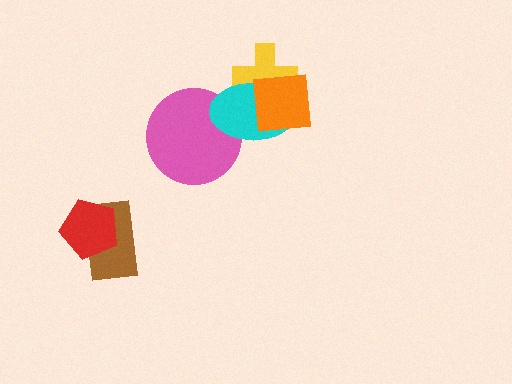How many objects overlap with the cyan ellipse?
3 objects overlap with the cyan ellipse.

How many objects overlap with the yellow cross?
2 objects overlap with the yellow cross.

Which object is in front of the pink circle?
The cyan ellipse is in front of the pink circle.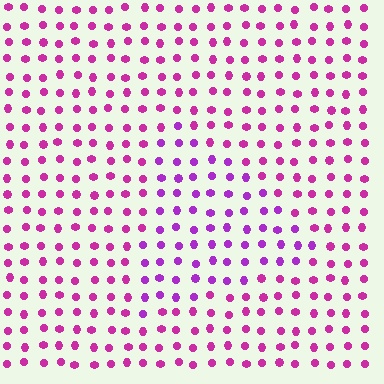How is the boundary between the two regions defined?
The boundary is defined purely by a slight shift in hue (about 27 degrees). Spacing, size, and orientation are identical on both sides.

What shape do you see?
I see a triangle.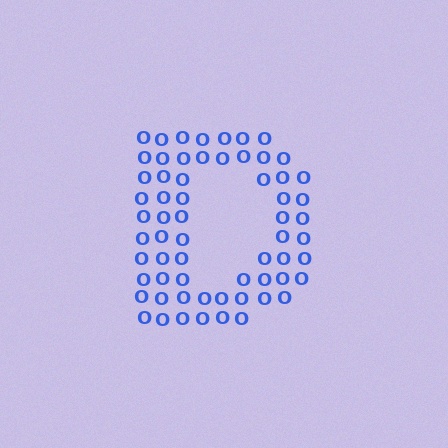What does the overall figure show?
The overall figure shows the letter D.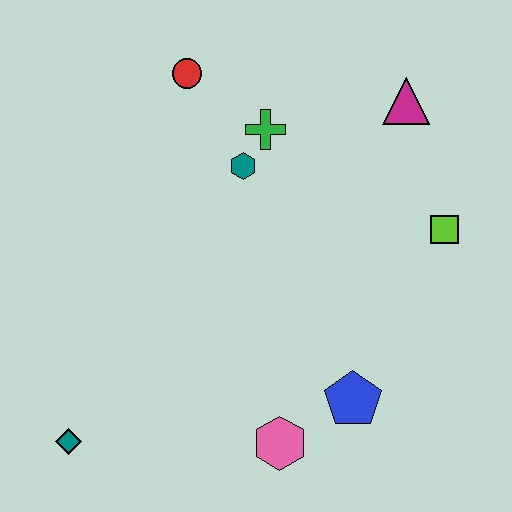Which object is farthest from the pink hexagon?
The red circle is farthest from the pink hexagon.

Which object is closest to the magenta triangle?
The lime square is closest to the magenta triangle.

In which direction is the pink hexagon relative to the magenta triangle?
The pink hexagon is below the magenta triangle.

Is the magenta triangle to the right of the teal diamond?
Yes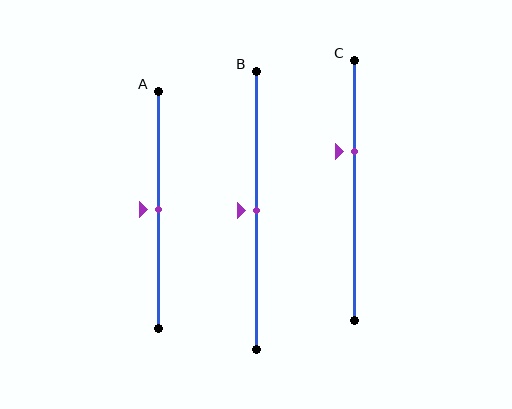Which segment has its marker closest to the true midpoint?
Segment A has its marker closest to the true midpoint.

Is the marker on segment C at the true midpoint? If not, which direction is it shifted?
No, the marker on segment C is shifted upward by about 15% of the segment length.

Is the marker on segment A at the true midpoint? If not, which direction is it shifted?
Yes, the marker on segment A is at the true midpoint.